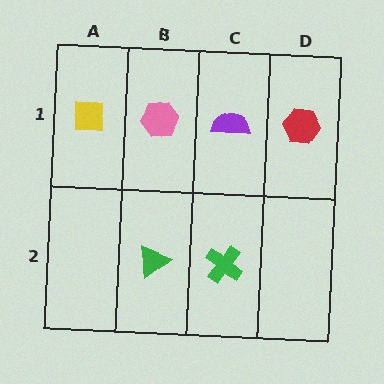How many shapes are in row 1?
4 shapes.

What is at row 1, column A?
A yellow square.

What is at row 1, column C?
A purple semicircle.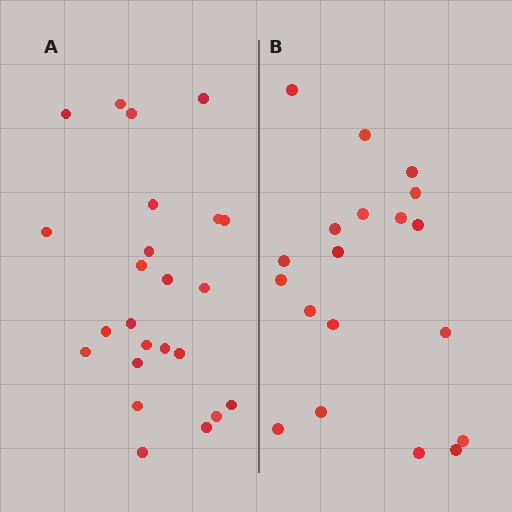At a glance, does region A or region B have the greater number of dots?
Region A (the left region) has more dots.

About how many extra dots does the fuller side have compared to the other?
Region A has about 5 more dots than region B.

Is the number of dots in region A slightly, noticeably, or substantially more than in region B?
Region A has noticeably more, but not dramatically so. The ratio is roughly 1.3 to 1.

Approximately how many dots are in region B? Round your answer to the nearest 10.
About 20 dots. (The exact count is 19, which rounds to 20.)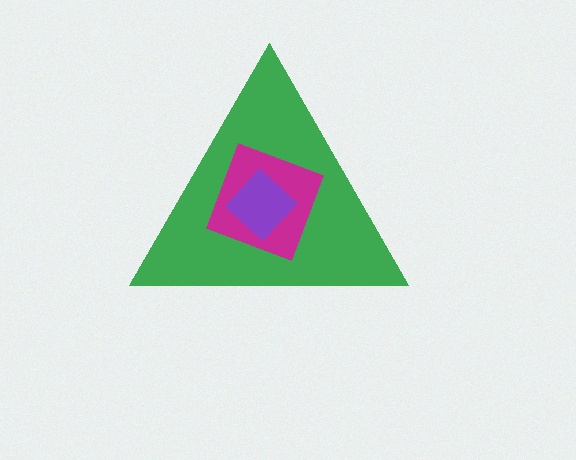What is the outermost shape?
The green triangle.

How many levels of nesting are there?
3.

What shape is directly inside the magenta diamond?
The purple diamond.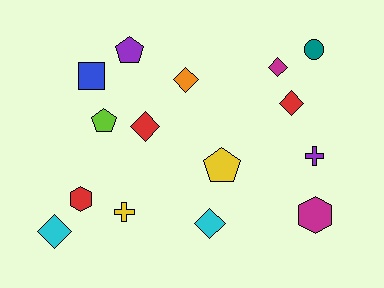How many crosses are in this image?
There are 2 crosses.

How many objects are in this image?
There are 15 objects.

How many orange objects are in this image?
There is 1 orange object.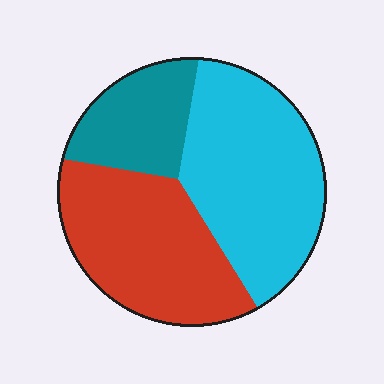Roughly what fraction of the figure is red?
Red takes up about three eighths (3/8) of the figure.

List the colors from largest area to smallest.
From largest to smallest: cyan, red, teal.